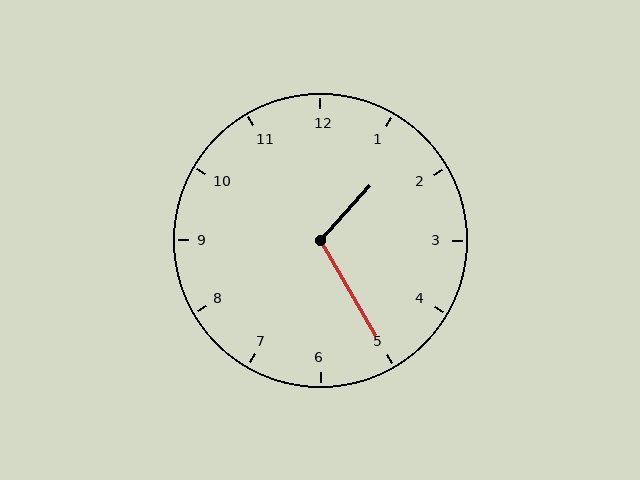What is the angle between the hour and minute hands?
Approximately 108 degrees.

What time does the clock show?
1:25.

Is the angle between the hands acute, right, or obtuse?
It is obtuse.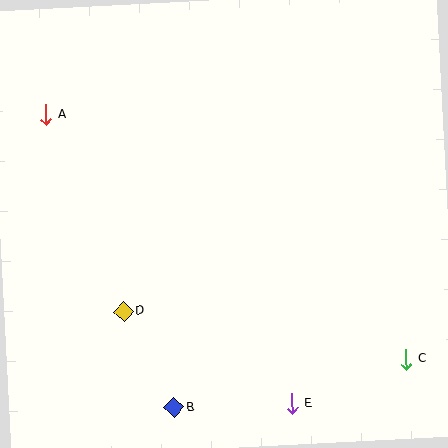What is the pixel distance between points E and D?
The distance between E and D is 192 pixels.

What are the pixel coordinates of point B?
Point B is at (174, 407).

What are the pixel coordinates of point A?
Point A is at (46, 115).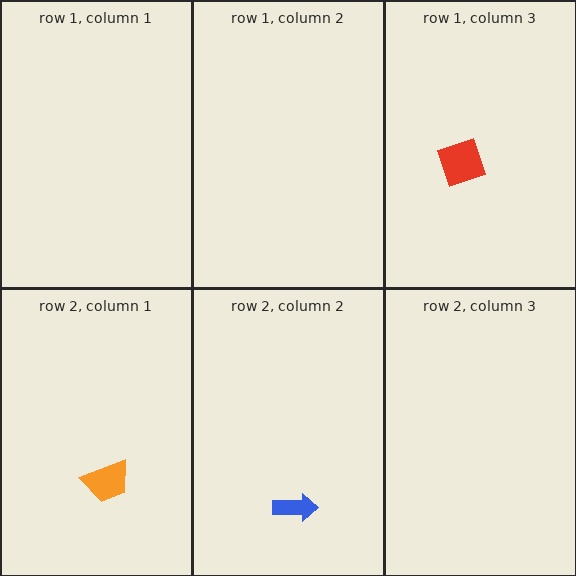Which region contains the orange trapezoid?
The row 2, column 1 region.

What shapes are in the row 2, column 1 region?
The orange trapezoid.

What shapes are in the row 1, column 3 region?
The red diamond.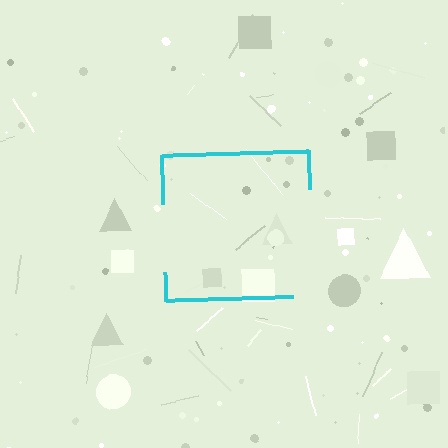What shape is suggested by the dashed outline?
The dashed outline suggests a square.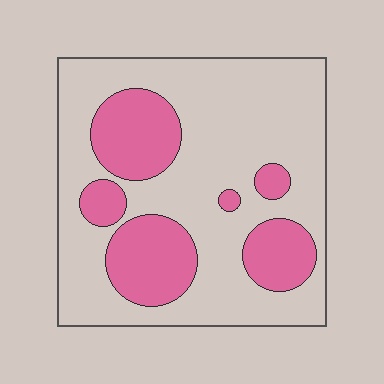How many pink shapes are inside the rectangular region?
6.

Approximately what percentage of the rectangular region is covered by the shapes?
Approximately 30%.